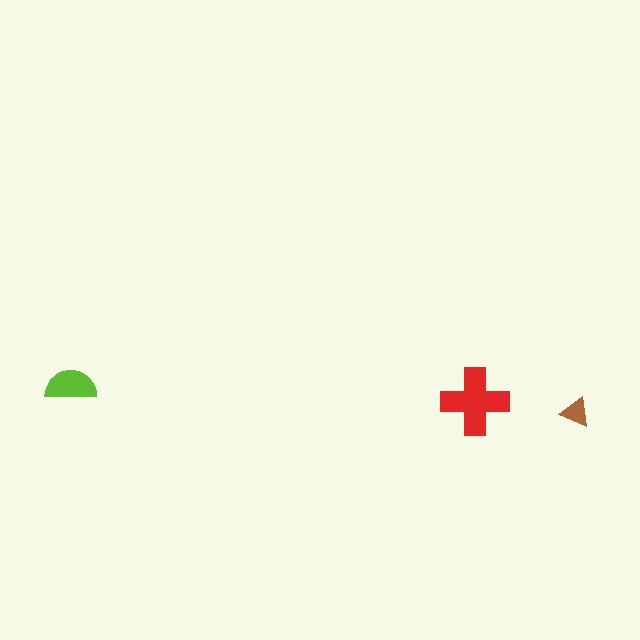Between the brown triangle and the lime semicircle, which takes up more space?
The lime semicircle.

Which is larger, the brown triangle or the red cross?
The red cross.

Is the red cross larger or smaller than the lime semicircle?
Larger.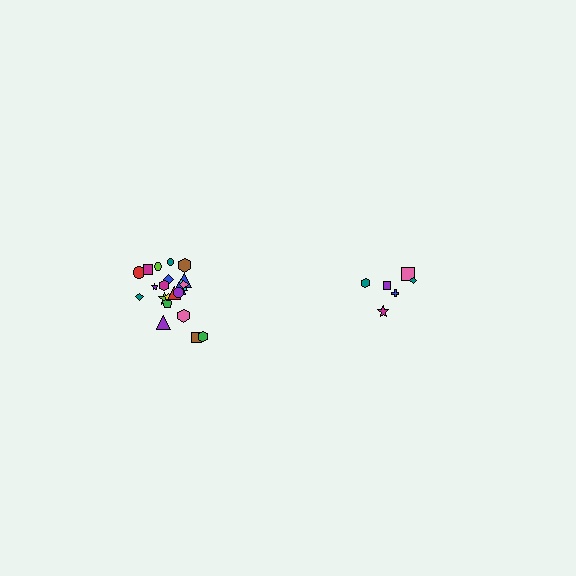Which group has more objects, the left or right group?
The left group.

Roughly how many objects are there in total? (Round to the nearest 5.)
Roughly 30 objects in total.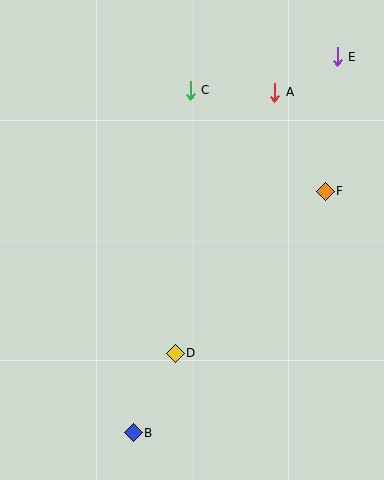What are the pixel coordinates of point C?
Point C is at (190, 90).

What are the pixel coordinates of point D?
Point D is at (175, 353).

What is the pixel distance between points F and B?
The distance between F and B is 309 pixels.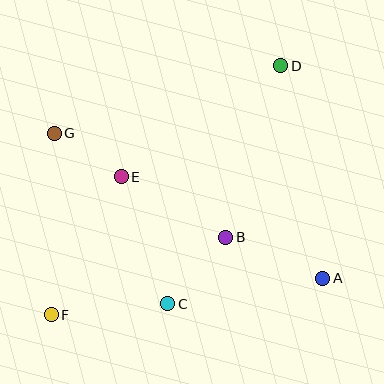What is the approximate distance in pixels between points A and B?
The distance between A and B is approximately 105 pixels.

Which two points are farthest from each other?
Points D and F are farthest from each other.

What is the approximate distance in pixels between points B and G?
The distance between B and G is approximately 201 pixels.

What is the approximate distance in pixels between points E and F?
The distance between E and F is approximately 155 pixels.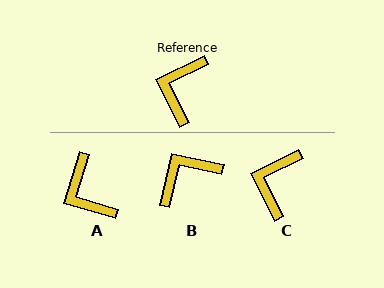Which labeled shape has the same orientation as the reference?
C.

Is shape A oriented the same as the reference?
No, it is off by about 47 degrees.